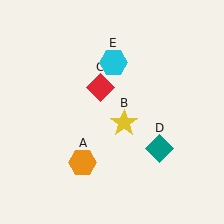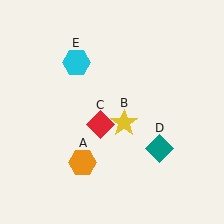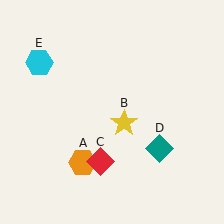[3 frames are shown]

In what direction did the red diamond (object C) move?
The red diamond (object C) moved down.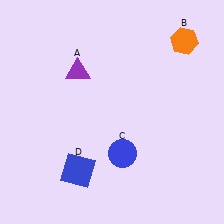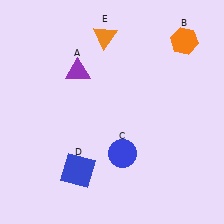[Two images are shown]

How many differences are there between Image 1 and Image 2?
There is 1 difference between the two images.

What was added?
An orange triangle (E) was added in Image 2.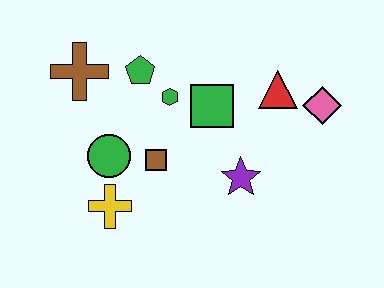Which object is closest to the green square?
The green hexagon is closest to the green square.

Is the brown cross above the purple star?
Yes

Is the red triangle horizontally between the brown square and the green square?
No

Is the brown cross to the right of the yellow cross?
No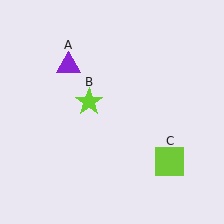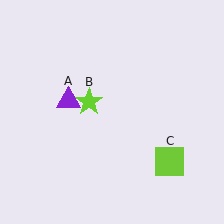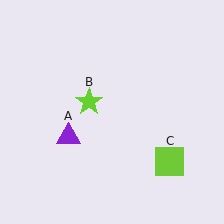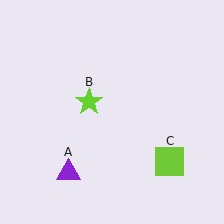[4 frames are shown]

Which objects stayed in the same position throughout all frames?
Lime star (object B) and lime square (object C) remained stationary.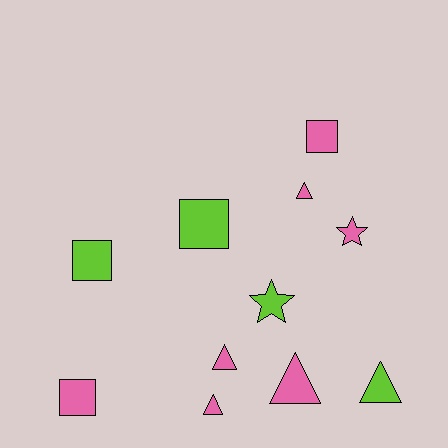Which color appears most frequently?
Pink, with 7 objects.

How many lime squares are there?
There are 2 lime squares.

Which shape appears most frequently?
Triangle, with 5 objects.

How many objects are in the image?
There are 11 objects.